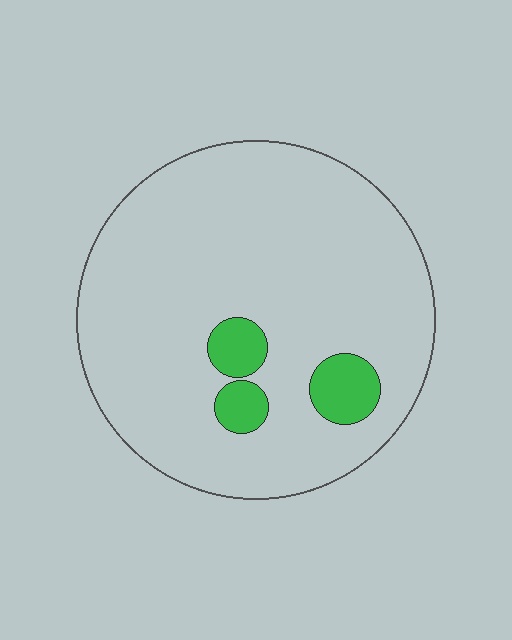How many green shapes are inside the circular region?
3.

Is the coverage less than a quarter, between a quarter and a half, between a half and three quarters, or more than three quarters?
Less than a quarter.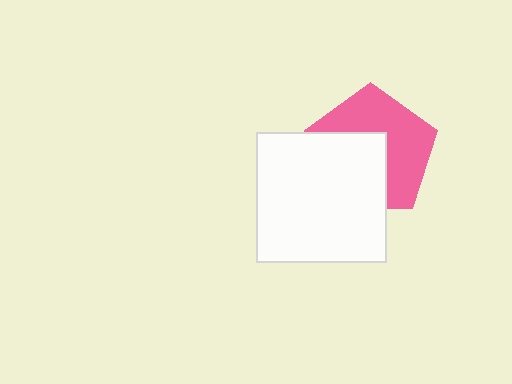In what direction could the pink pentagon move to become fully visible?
The pink pentagon could move toward the upper-right. That would shift it out from behind the white square entirely.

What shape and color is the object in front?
The object in front is a white square.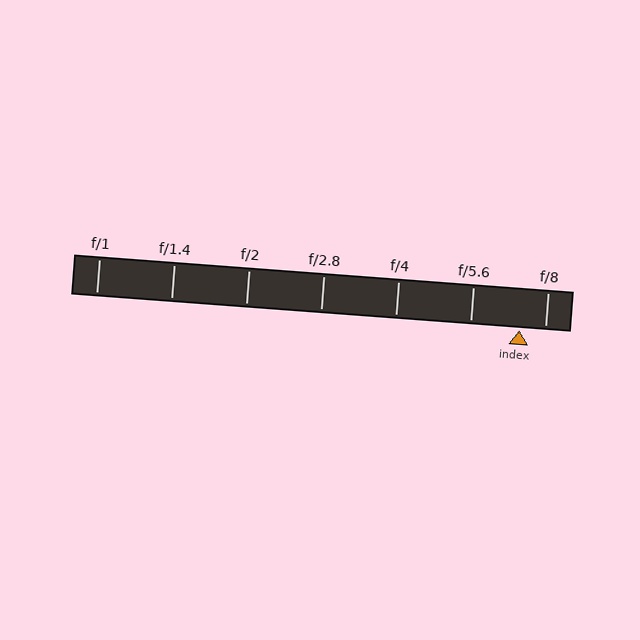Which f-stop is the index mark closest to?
The index mark is closest to f/8.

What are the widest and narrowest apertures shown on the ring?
The widest aperture shown is f/1 and the narrowest is f/8.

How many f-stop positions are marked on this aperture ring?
There are 7 f-stop positions marked.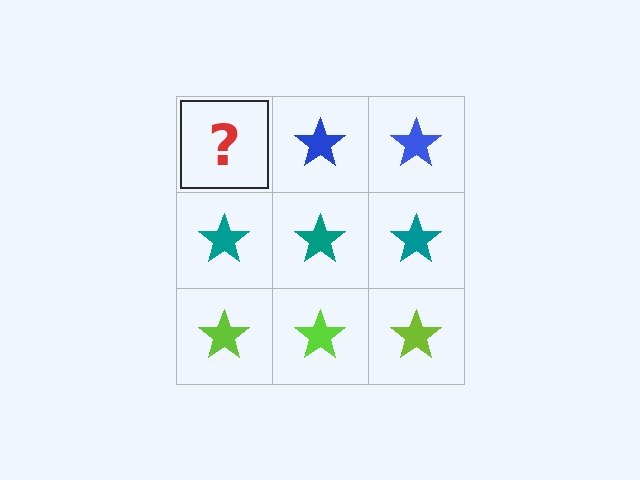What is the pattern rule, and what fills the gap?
The rule is that each row has a consistent color. The gap should be filled with a blue star.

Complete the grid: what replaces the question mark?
The question mark should be replaced with a blue star.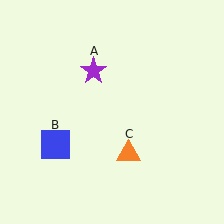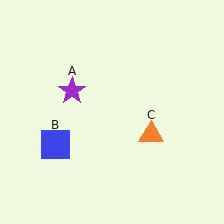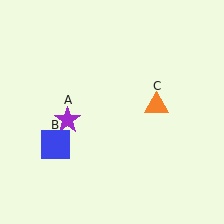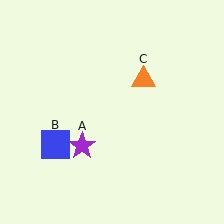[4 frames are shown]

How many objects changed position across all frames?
2 objects changed position: purple star (object A), orange triangle (object C).